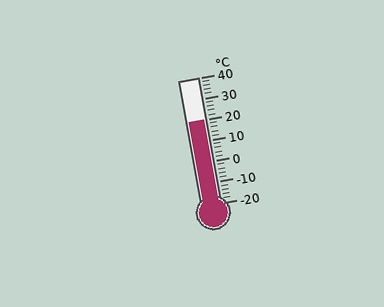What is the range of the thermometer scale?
The thermometer scale ranges from -20°C to 40°C.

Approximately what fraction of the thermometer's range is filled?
The thermometer is filled to approximately 65% of its range.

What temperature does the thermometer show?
The thermometer shows approximately 20°C.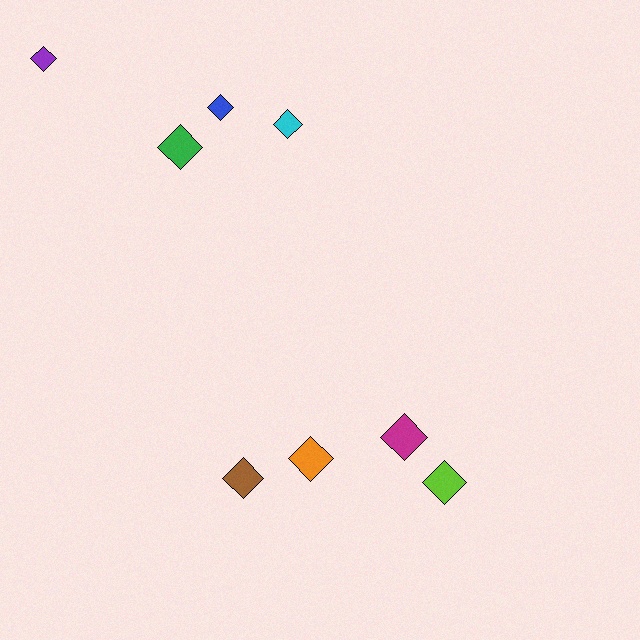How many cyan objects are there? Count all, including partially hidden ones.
There is 1 cyan object.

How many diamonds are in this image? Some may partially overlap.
There are 8 diamonds.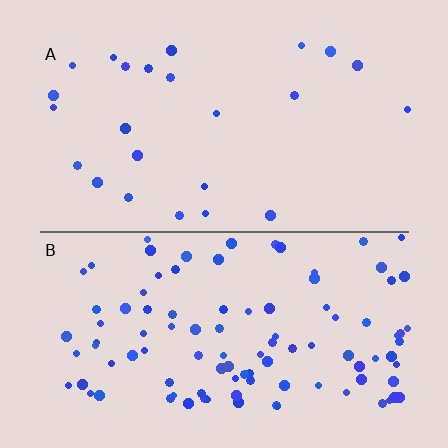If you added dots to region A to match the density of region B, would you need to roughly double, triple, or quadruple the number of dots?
Approximately quadruple.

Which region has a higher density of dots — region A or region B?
B (the bottom).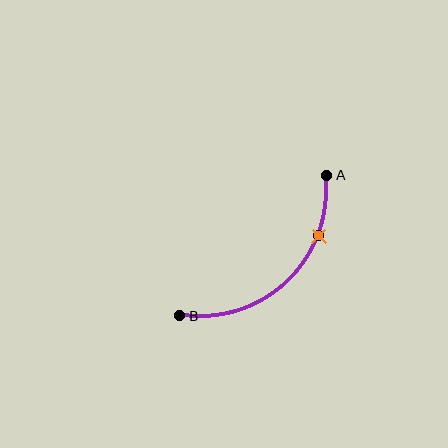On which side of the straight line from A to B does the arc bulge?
The arc bulges below and to the right of the straight line connecting A and B.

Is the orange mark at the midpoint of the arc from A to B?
No. The orange mark lies on the arc but is closer to endpoint A. The arc midpoint would be at the point on the curve equidistant along the arc from both A and B.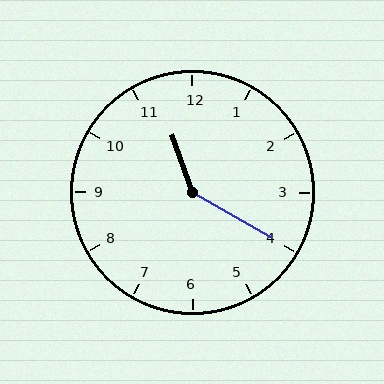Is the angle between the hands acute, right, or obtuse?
It is obtuse.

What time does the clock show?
11:20.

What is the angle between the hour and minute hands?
Approximately 140 degrees.